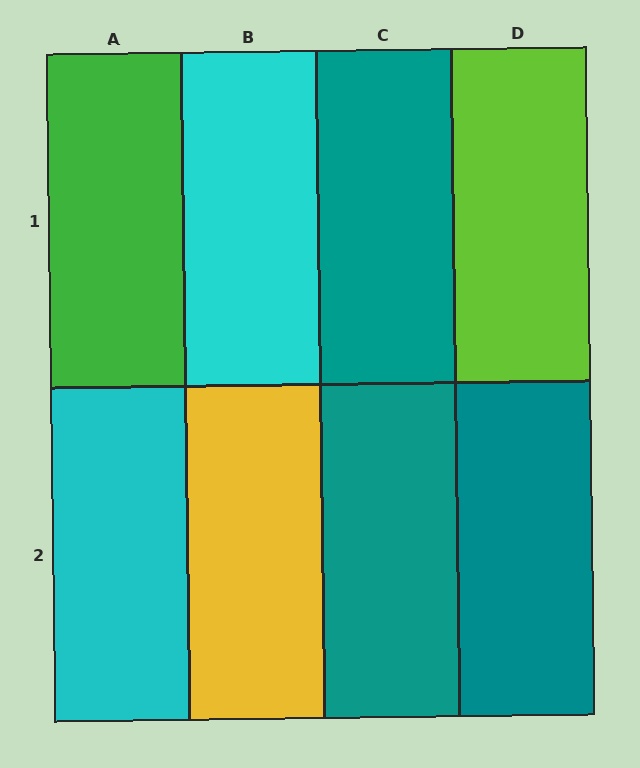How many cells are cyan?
2 cells are cyan.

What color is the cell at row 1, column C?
Teal.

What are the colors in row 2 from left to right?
Cyan, yellow, teal, teal.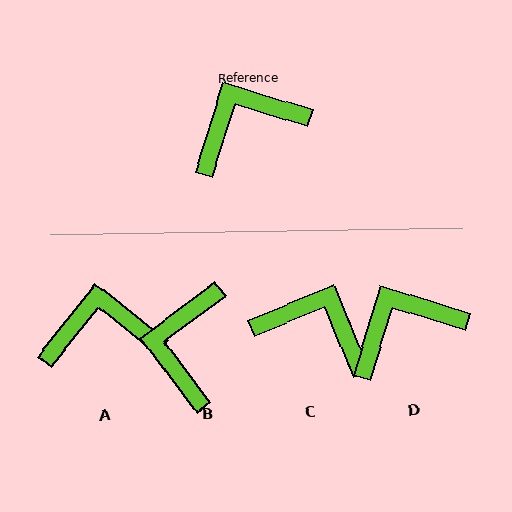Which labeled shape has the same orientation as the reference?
D.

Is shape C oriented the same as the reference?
No, it is off by about 51 degrees.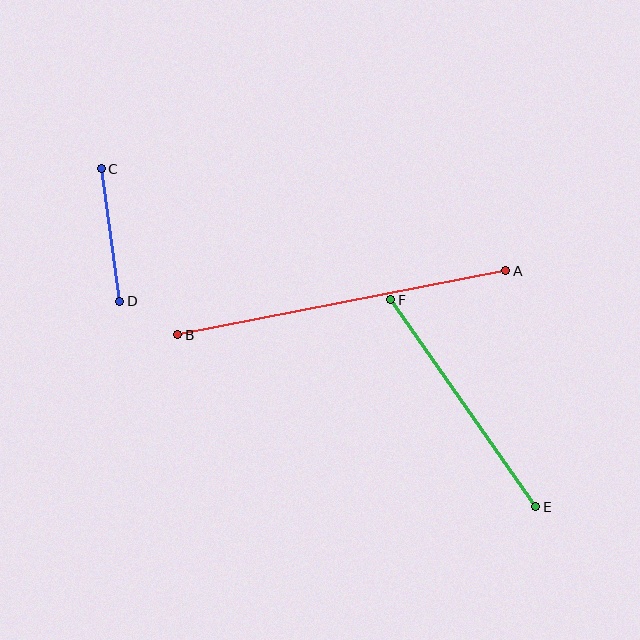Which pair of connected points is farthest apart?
Points A and B are farthest apart.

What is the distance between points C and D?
The distance is approximately 134 pixels.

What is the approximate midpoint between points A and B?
The midpoint is at approximately (342, 303) pixels.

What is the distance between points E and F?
The distance is approximately 253 pixels.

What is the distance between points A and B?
The distance is approximately 334 pixels.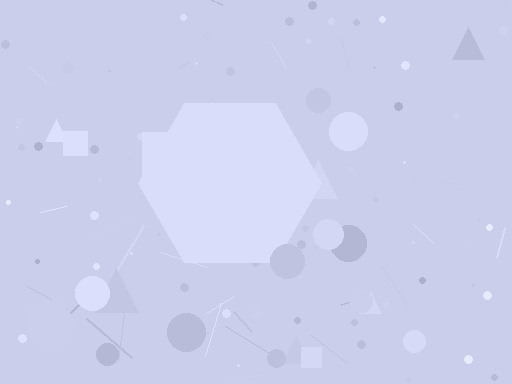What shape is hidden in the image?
A hexagon is hidden in the image.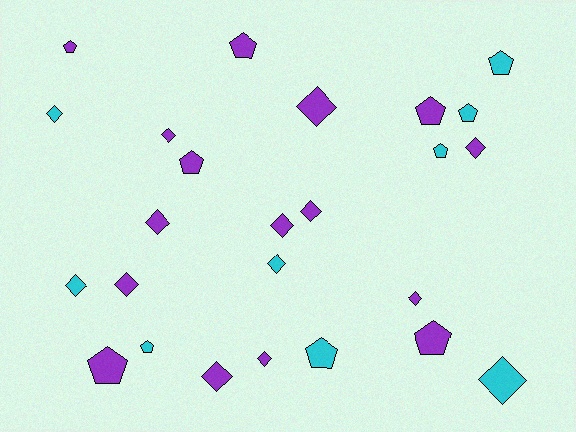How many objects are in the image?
There are 25 objects.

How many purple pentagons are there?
There are 6 purple pentagons.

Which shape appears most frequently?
Diamond, with 14 objects.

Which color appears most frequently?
Purple, with 16 objects.